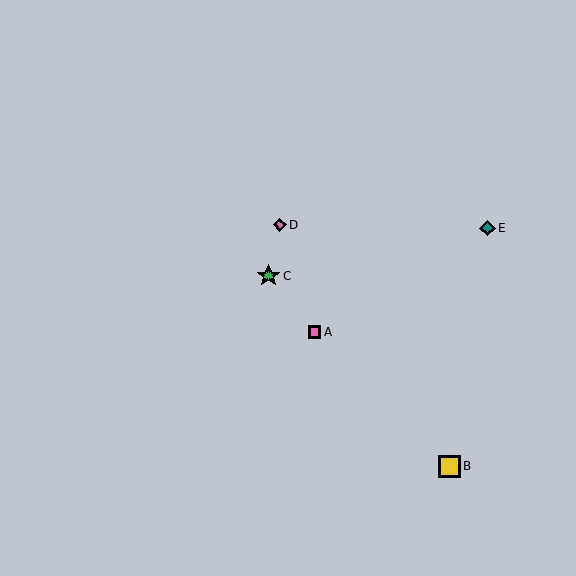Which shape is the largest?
The green star (labeled C) is the largest.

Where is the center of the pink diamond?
The center of the pink diamond is at (280, 225).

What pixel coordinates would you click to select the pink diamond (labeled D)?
Click at (280, 225) to select the pink diamond D.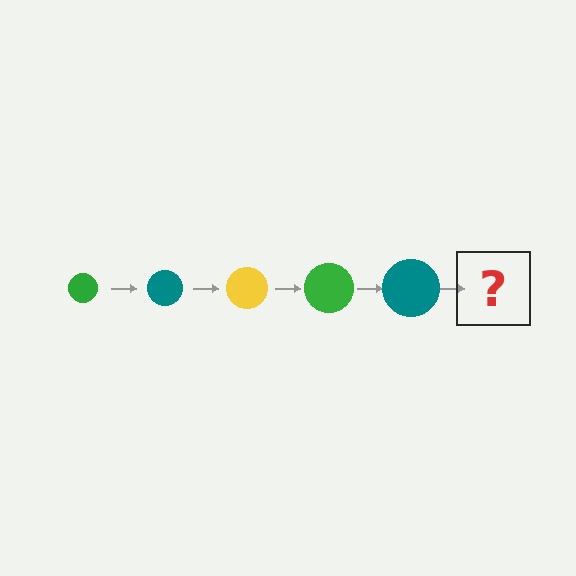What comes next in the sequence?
The next element should be a yellow circle, larger than the previous one.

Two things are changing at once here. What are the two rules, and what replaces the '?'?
The two rules are that the circle grows larger each step and the color cycles through green, teal, and yellow. The '?' should be a yellow circle, larger than the previous one.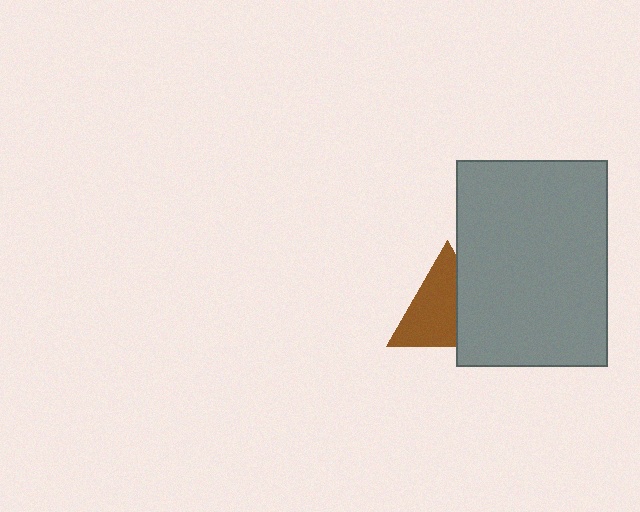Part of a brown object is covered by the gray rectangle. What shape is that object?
It is a triangle.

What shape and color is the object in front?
The object in front is a gray rectangle.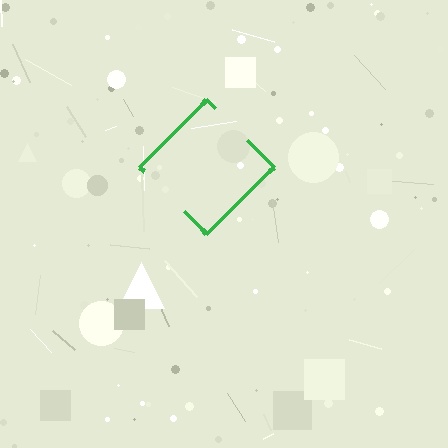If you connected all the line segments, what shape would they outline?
They would outline a diamond.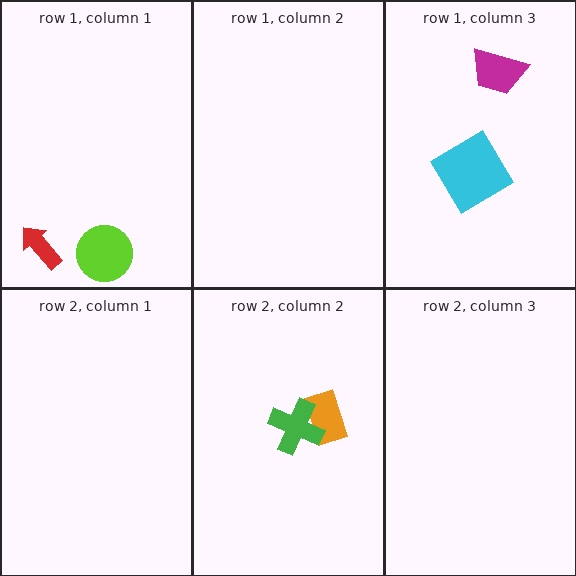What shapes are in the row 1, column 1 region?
The red arrow, the lime circle.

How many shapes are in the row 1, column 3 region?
2.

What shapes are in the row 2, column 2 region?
The orange rectangle, the green cross.